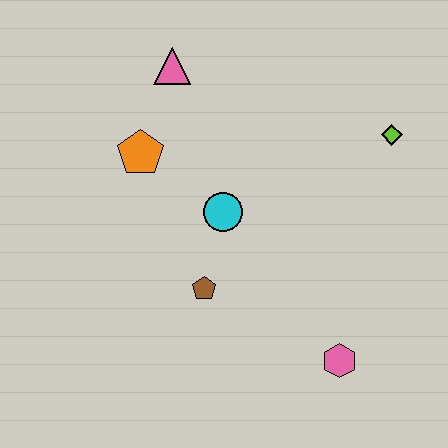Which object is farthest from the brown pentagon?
The lime diamond is farthest from the brown pentagon.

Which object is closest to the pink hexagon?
The brown pentagon is closest to the pink hexagon.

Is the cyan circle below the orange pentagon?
Yes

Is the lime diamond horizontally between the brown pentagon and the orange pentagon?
No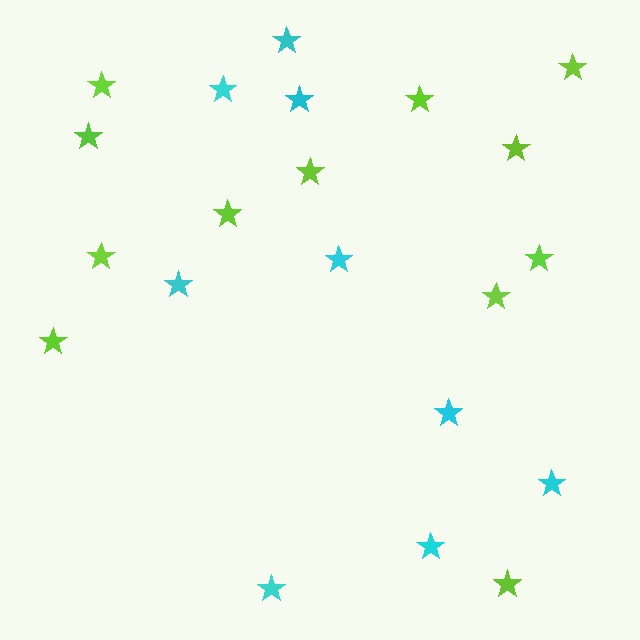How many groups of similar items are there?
There are 2 groups: one group of lime stars (12) and one group of cyan stars (9).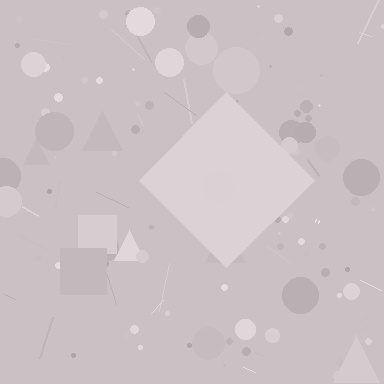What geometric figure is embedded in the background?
A diamond is embedded in the background.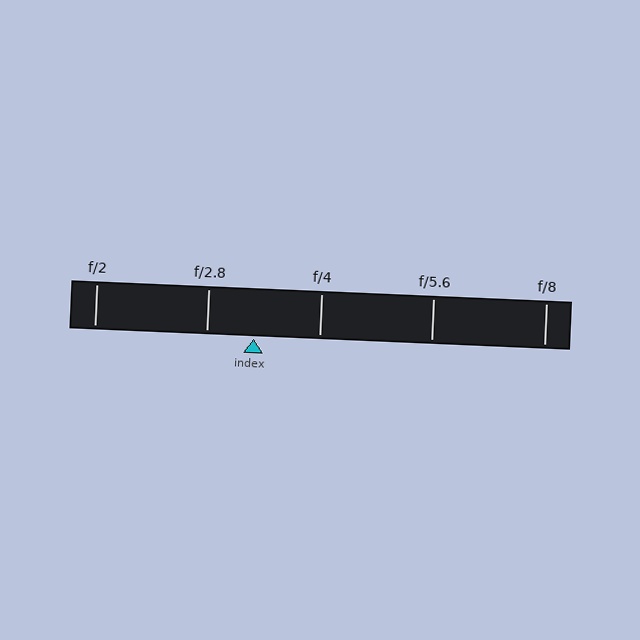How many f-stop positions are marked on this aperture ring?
There are 5 f-stop positions marked.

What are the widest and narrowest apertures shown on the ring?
The widest aperture shown is f/2 and the narrowest is f/8.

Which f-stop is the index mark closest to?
The index mark is closest to f/2.8.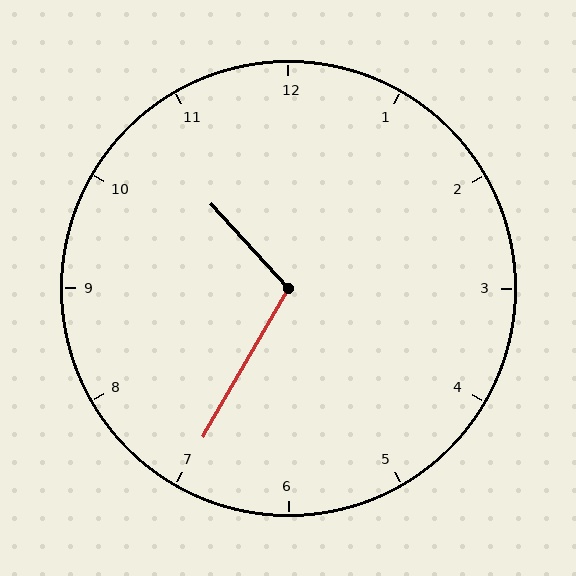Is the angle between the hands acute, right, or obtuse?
It is obtuse.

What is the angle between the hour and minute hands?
Approximately 108 degrees.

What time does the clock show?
10:35.